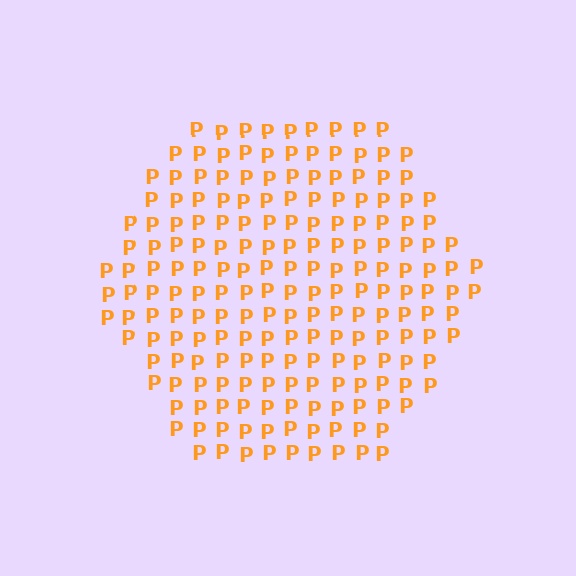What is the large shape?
The large shape is a hexagon.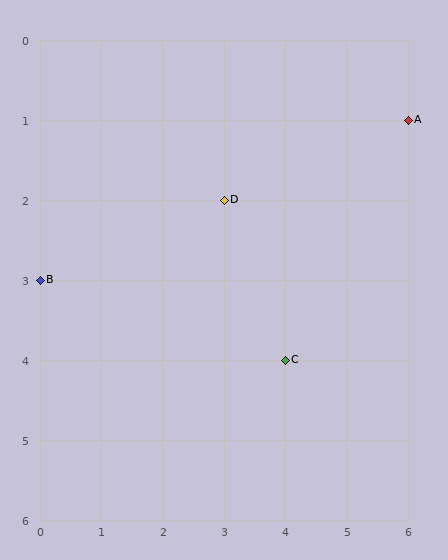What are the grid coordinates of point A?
Point A is at grid coordinates (6, 1).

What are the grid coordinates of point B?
Point B is at grid coordinates (0, 3).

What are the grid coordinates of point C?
Point C is at grid coordinates (4, 4).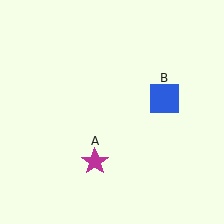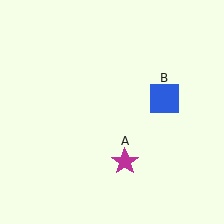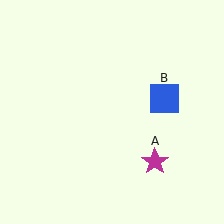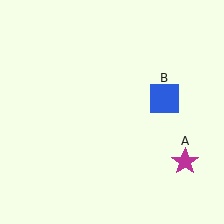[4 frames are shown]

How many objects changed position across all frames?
1 object changed position: magenta star (object A).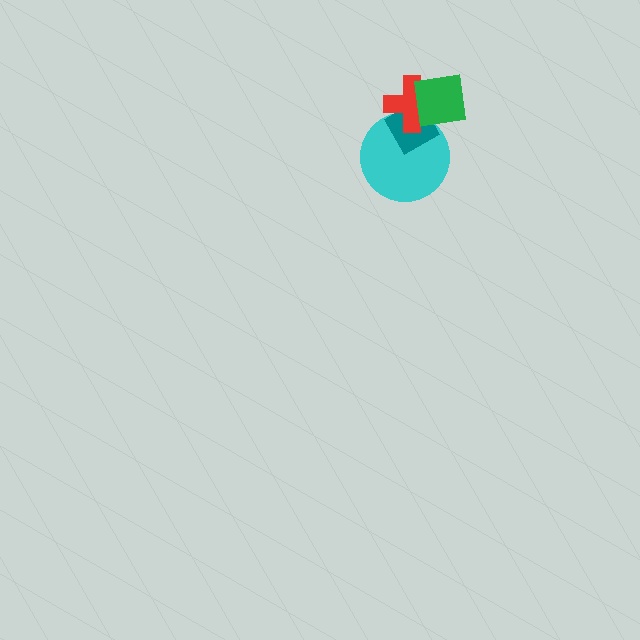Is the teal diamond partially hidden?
Yes, it is partially covered by another shape.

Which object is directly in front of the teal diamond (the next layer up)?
The red cross is directly in front of the teal diamond.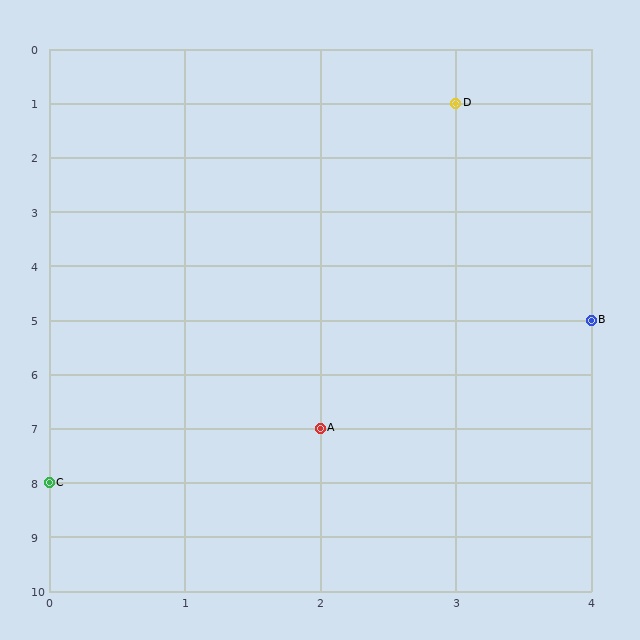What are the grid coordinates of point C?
Point C is at grid coordinates (0, 8).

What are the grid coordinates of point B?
Point B is at grid coordinates (4, 5).